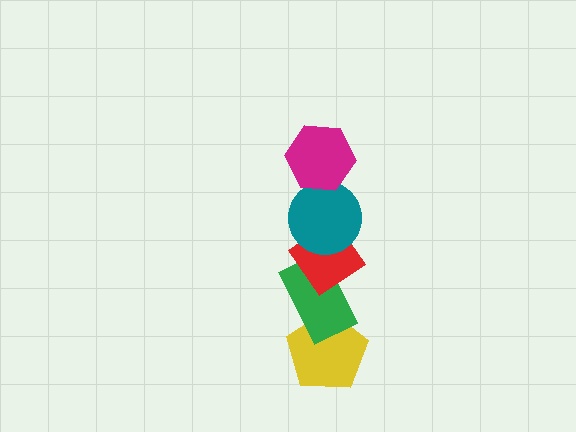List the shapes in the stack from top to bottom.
From top to bottom: the magenta hexagon, the teal circle, the red diamond, the green rectangle, the yellow pentagon.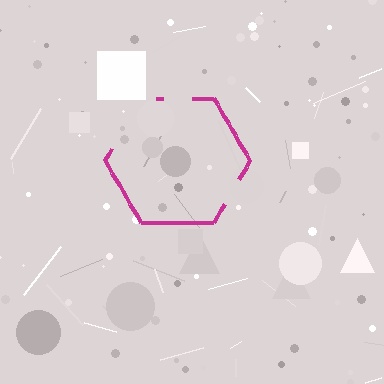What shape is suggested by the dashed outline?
The dashed outline suggests a hexagon.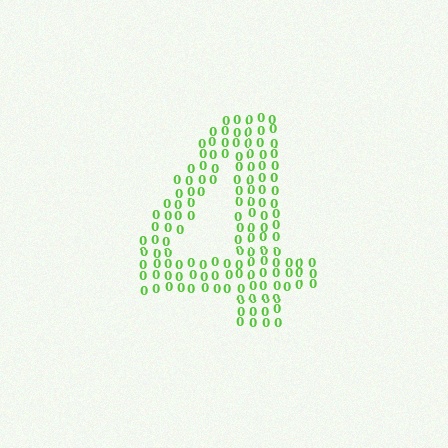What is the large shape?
The large shape is the digit 4.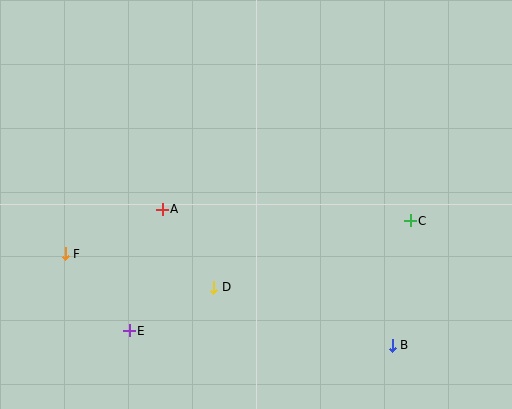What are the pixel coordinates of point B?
Point B is at (392, 345).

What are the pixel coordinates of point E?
Point E is at (129, 331).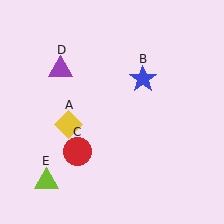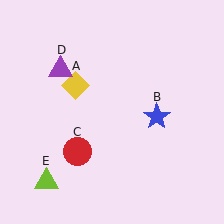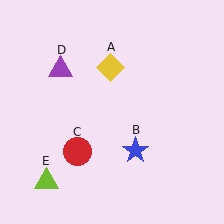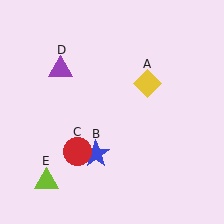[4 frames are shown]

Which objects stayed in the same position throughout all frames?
Red circle (object C) and purple triangle (object D) and lime triangle (object E) remained stationary.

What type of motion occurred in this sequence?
The yellow diamond (object A), blue star (object B) rotated clockwise around the center of the scene.